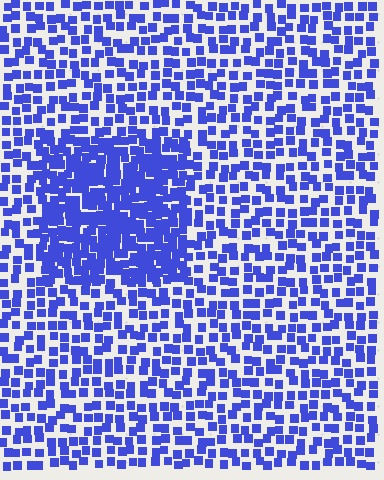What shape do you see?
I see a rectangle.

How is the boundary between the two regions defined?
The boundary is defined by a change in element density (approximately 2.0x ratio). All elements are the same color, size, and shape.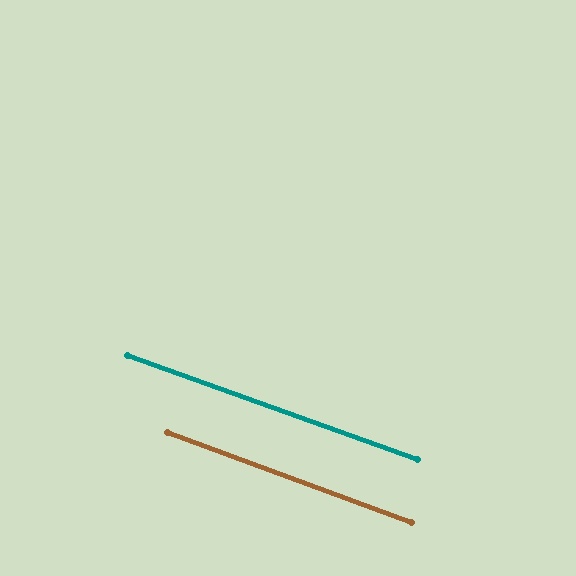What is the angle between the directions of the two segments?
Approximately 1 degree.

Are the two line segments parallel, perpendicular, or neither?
Parallel — their directions differ by only 0.5°.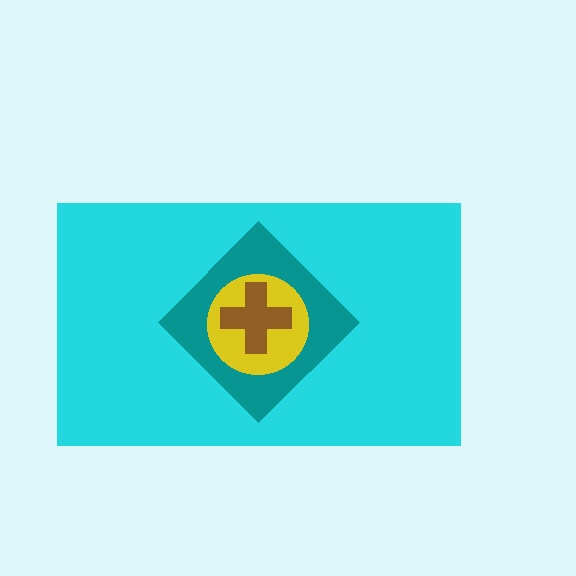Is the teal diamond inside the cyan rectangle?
Yes.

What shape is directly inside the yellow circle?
The brown cross.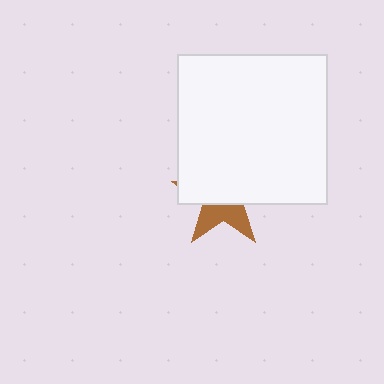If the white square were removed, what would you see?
You would see the complete brown star.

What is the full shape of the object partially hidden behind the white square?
The partially hidden object is a brown star.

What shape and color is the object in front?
The object in front is a white square.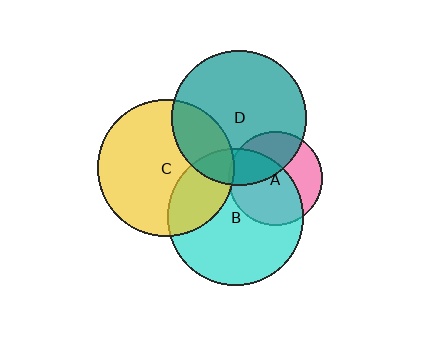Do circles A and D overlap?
Yes.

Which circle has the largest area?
Circle C (yellow).